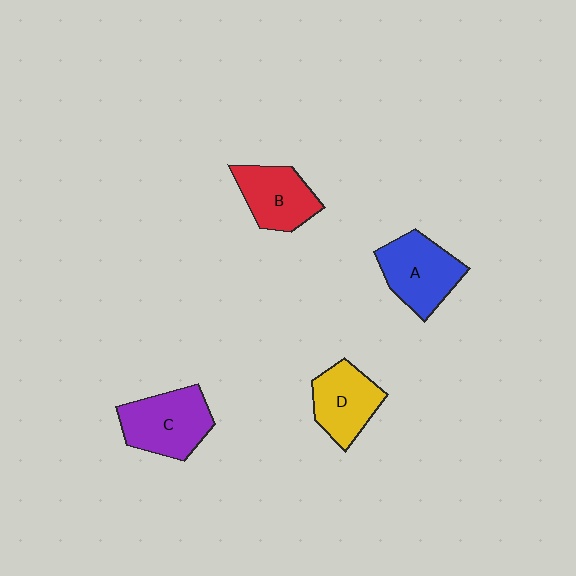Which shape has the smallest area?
Shape B (red).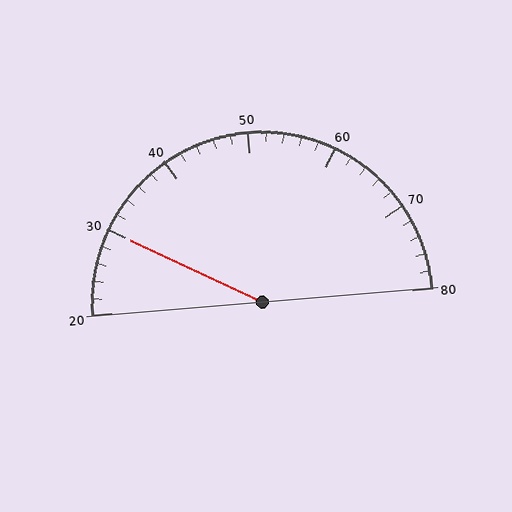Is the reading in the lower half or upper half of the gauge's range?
The reading is in the lower half of the range (20 to 80).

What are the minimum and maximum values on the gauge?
The gauge ranges from 20 to 80.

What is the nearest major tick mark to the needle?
The nearest major tick mark is 30.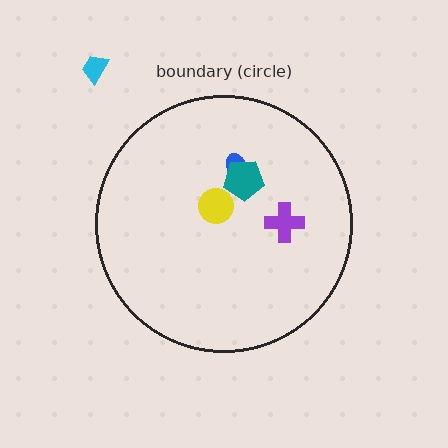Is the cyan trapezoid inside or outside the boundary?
Outside.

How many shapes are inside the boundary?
4 inside, 1 outside.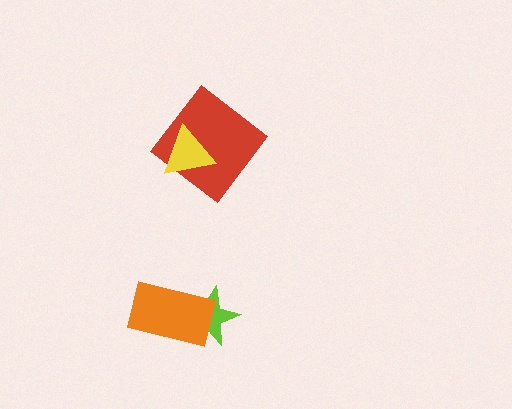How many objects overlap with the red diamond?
1 object overlaps with the red diamond.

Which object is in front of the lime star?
The orange rectangle is in front of the lime star.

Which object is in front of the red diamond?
The yellow triangle is in front of the red diamond.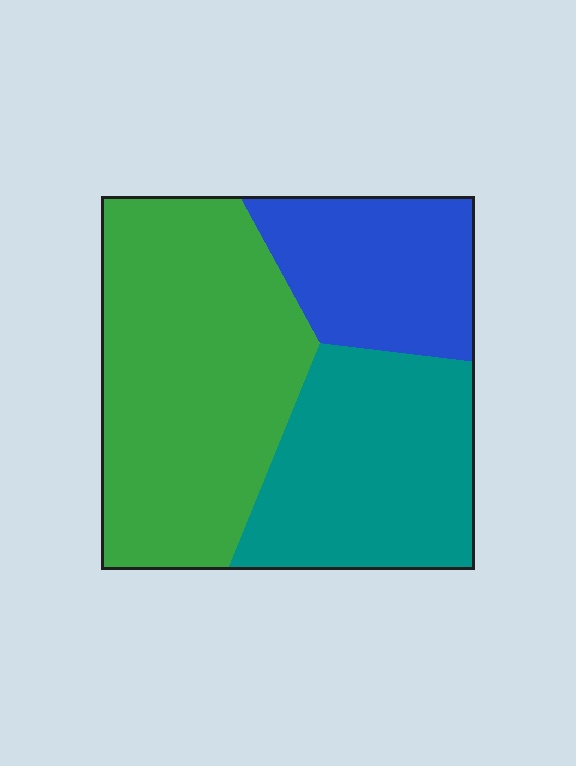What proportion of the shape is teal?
Teal covers 32% of the shape.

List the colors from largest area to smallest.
From largest to smallest: green, teal, blue.